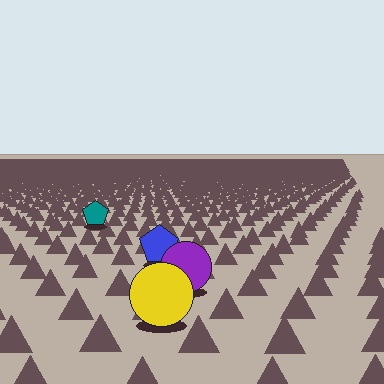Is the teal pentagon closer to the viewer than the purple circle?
No. The purple circle is closer — you can tell from the texture gradient: the ground texture is coarser near it.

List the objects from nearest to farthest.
From nearest to farthest: the yellow circle, the purple circle, the blue pentagon, the teal pentagon.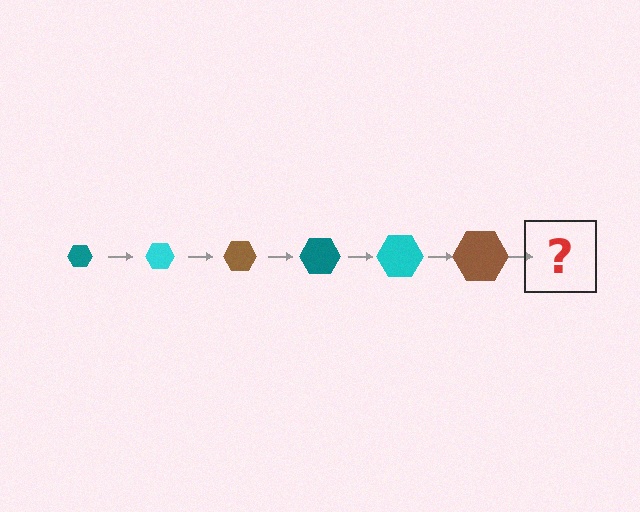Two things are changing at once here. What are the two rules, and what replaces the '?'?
The two rules are that the hexagon grows larger each step and the color cycles through teal, cyan, and brown. The '?' should be a teal hexagon, larger than the previous one.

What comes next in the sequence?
The next element should be a teal hexagon, larger than the previous one.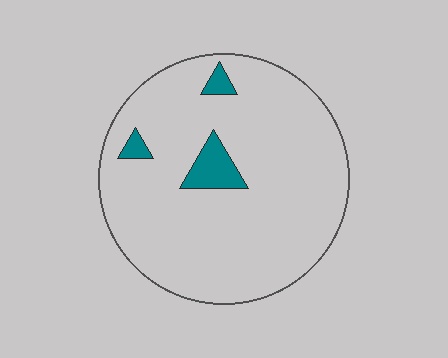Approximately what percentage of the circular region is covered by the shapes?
Approximately 5%.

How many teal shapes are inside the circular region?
3.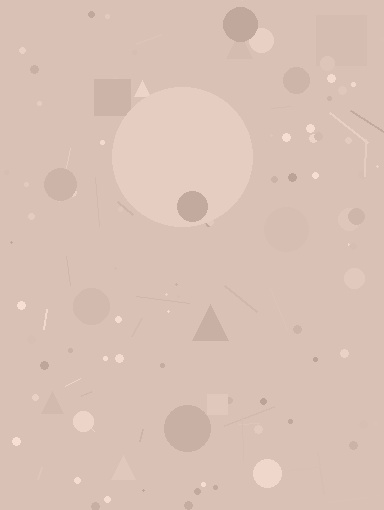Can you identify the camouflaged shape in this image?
The camouflaged shape is a circle.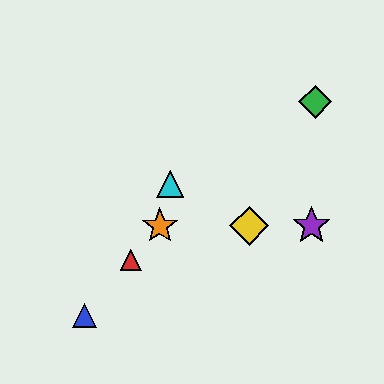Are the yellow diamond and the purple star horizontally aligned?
Yes, both are at y≈226.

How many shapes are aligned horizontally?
3 shapes (the yellow diamond, the purple star, the orange star) are aligned horizontally.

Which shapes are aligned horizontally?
The yellow diamond, the purple star, the orange star are aligned horizontally.